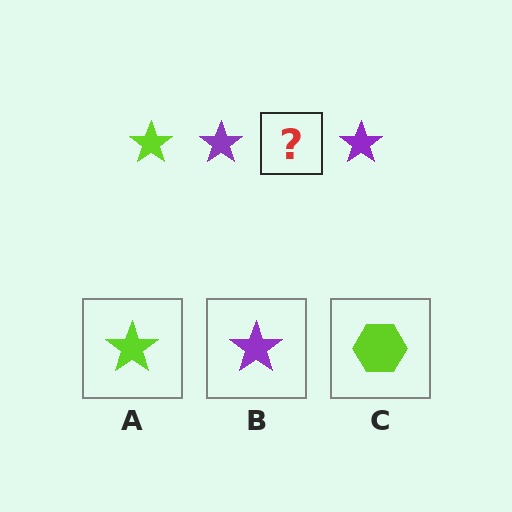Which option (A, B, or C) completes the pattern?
A.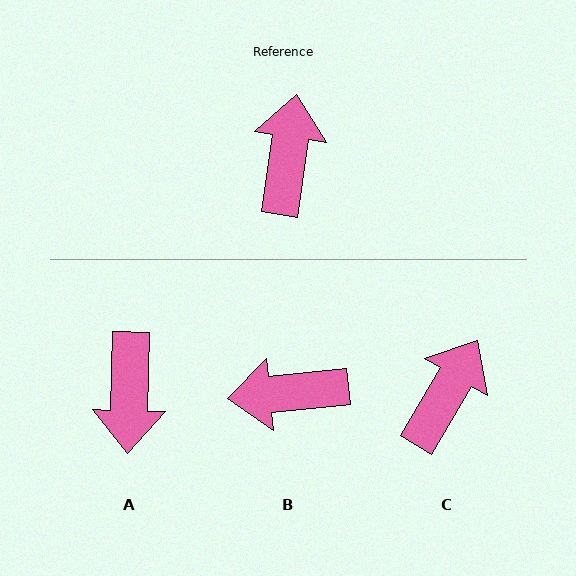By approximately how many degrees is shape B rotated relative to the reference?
Approximately 104 degrees counter-clockwise.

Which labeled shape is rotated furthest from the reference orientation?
A, about 173 degrees away.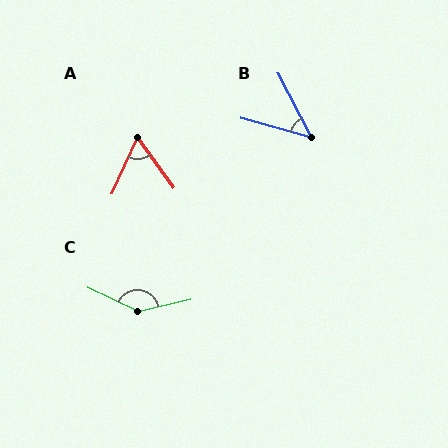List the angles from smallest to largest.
B (47°), A (60°), C (141°).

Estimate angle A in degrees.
Approximately 60 degrees.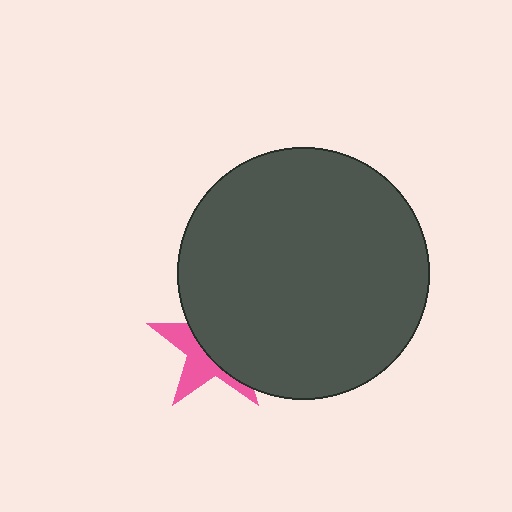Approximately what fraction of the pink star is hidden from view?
Roughly 61% of the pink star is hidden behind the dark gray circle.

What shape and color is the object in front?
The object in front is a dark gray circle.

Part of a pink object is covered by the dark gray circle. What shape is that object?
It is a star.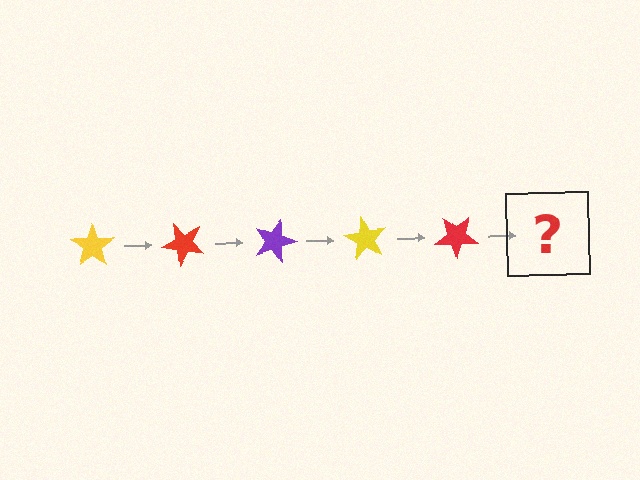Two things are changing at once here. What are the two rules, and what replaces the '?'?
The two rules are that it rotates 45 degrees each step and the color cycles through yellow, red, and purple. The '?' should be a purple star, rotated 225 degrees from the start.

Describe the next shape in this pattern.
It should be a purple star, rotated 225 degrees from the start.